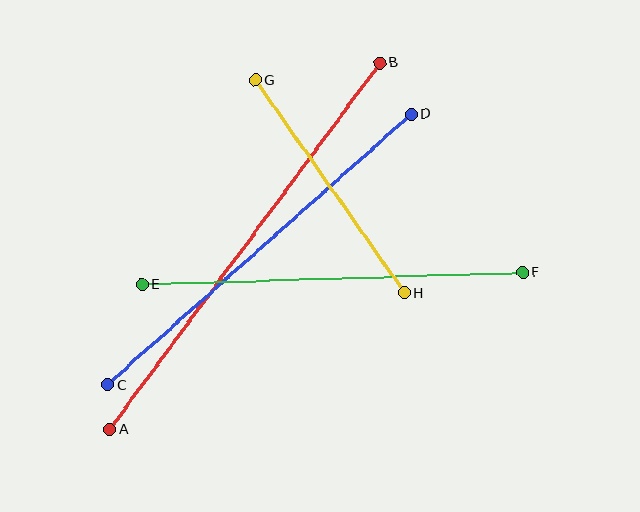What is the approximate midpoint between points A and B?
The midpoint is at approximately (245, 246) pixels.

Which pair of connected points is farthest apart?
Points A and B are farthest apart.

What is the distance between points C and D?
The distance is approximately 407 pixels.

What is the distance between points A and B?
The distance is approximately 455 pixels.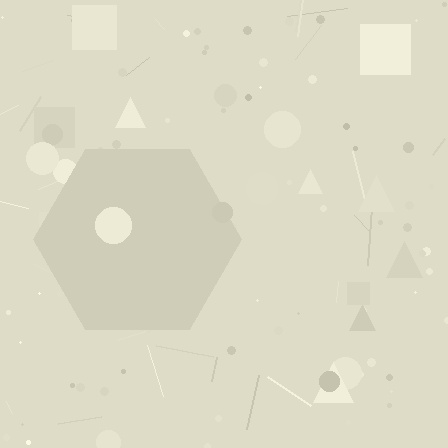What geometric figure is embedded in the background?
A hexagon is embedded in the background.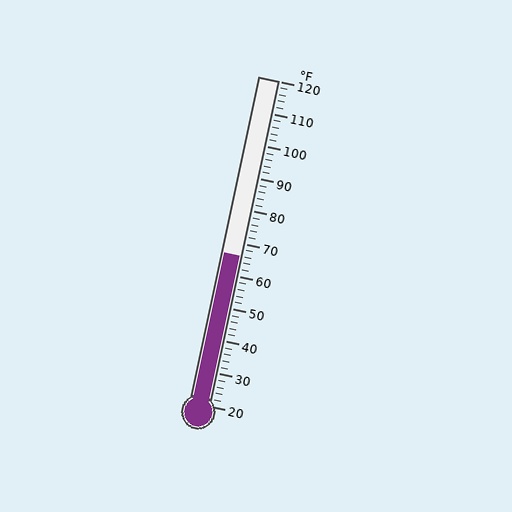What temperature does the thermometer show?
The thermometer shows approximately 66°F.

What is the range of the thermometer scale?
The thermometer scale ranges from 20°F to 120°F.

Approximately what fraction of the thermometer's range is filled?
The thermometer is filled to approximately 45% of its range.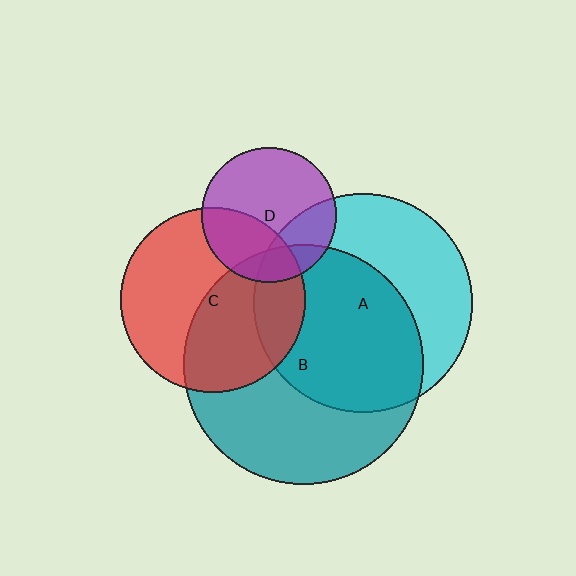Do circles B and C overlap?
Yes.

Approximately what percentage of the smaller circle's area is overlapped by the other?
Approximately 50%.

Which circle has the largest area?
Circle B (teal).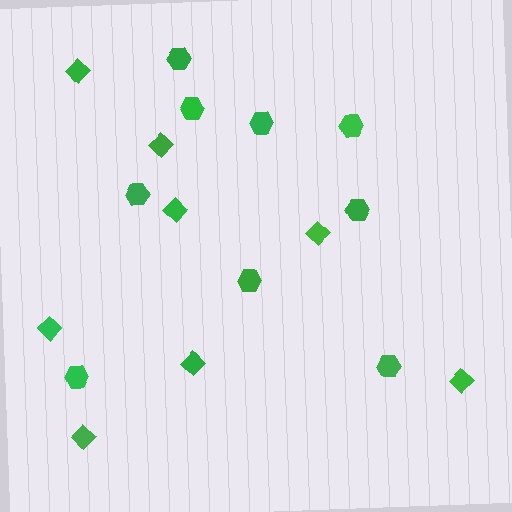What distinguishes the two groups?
There are 2 groups: one group of hexagons (9) and one group of diamonds (8).